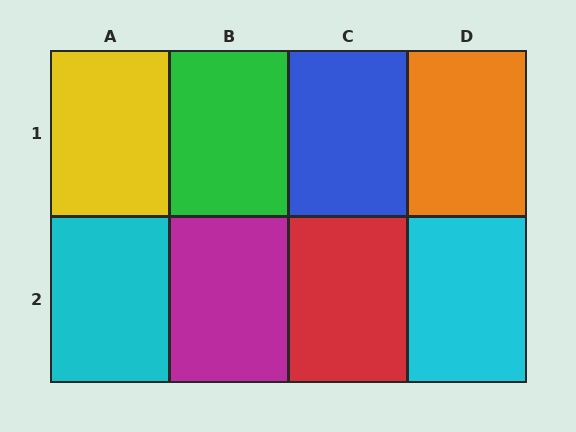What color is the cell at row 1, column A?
Yellow.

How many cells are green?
1 cell is green.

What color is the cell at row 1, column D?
Orange.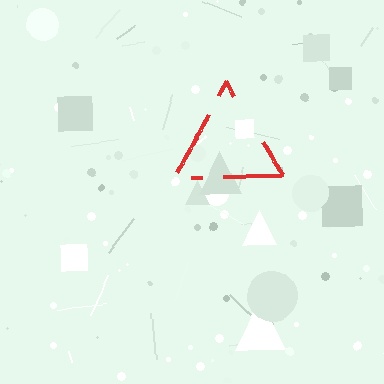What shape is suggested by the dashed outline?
The dashed outline suggests a triangle.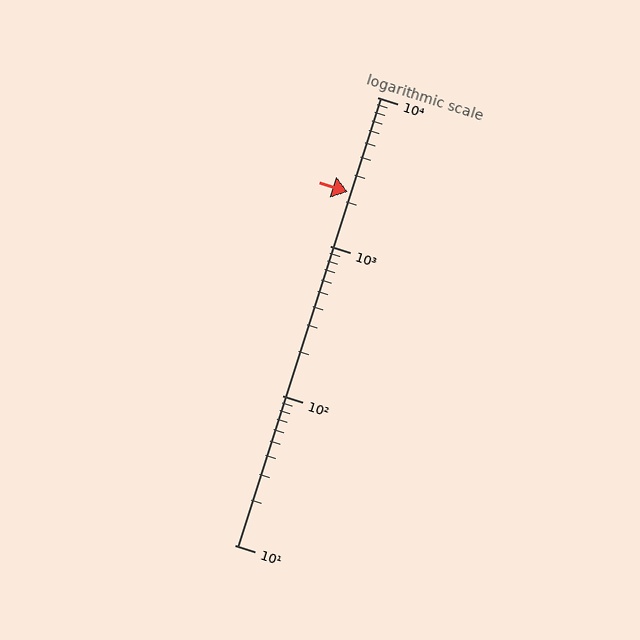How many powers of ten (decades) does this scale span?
The scale spans 3 decades, from 10 to 10000.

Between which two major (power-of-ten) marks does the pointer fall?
The pointer is between 1000 and 10000.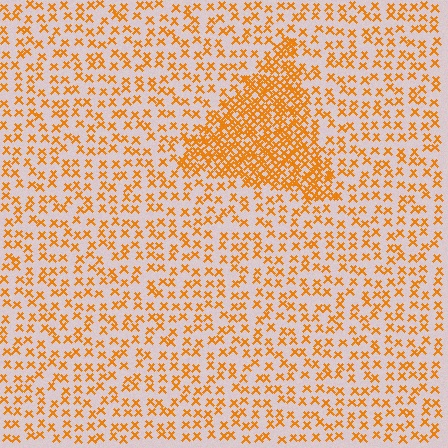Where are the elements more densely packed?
The elements are more densely packed inside the triangle boundary.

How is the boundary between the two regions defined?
The boundary is defined by a change in element density (approximately 2.6x ratio). All elements are the same color, size, and shape.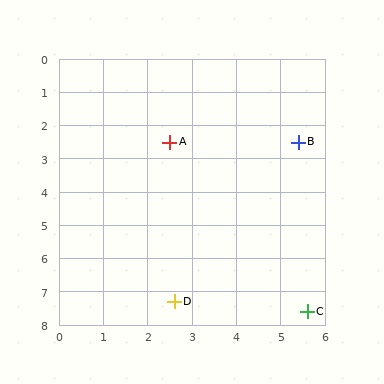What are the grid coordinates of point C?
Point C is at approximately (5.6, 7.6).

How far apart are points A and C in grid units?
Points A and C are about 6.0 grid units apart.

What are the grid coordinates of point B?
Point B is at approximately (5.4, 2.5).